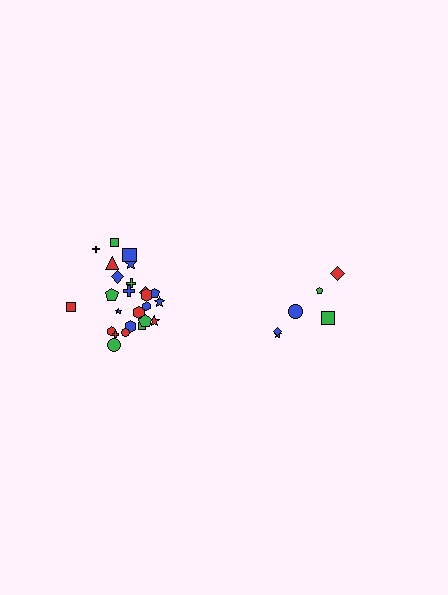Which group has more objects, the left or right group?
The left group.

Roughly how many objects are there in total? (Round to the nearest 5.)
Roughly 30 objects in total.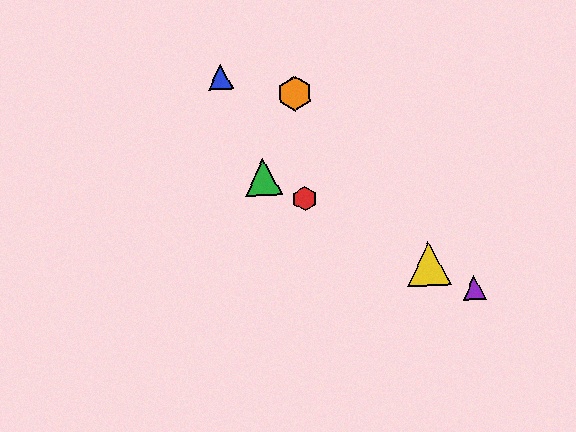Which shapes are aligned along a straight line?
The red hexagon, the green triangle, the yellow triangle, the purple triangle are aligned along a straight line.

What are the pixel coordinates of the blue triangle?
The blue triangle is at (221, 77).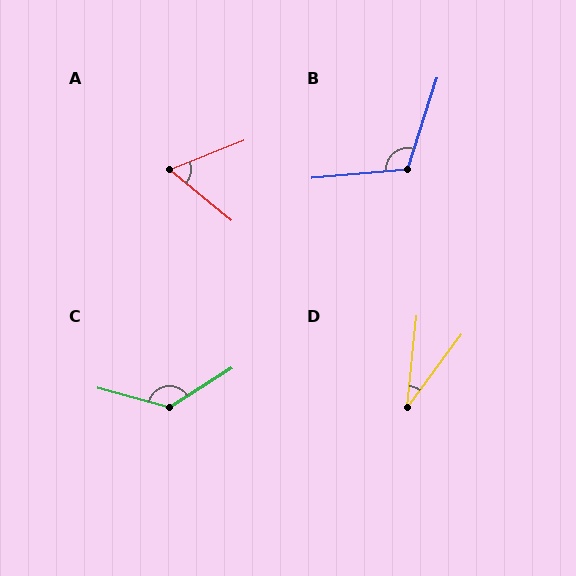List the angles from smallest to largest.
D (30°), A (61°), B (113°), C (132°).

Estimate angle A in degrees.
Approximately 61 degrees.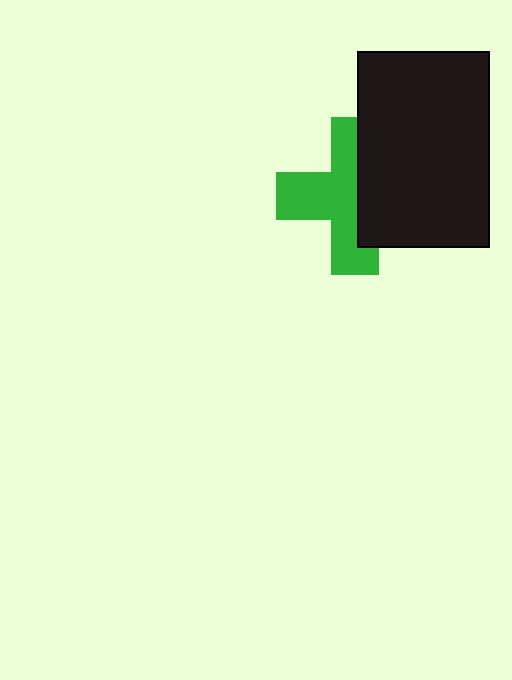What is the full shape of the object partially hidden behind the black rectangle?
The partially hidden object is a green cross.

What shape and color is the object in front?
The object in front is a black rectangle.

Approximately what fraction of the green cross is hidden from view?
Roughly 42% of the green cross is hidden behind the black rectangle.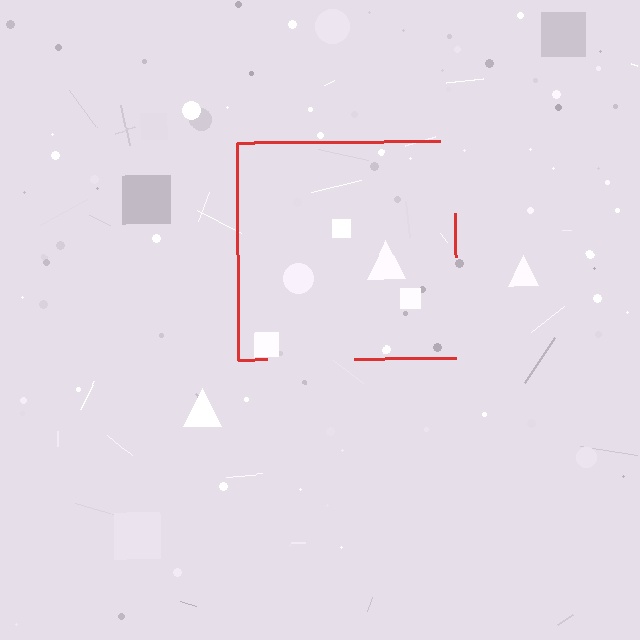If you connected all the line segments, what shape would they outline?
They would outline a square.